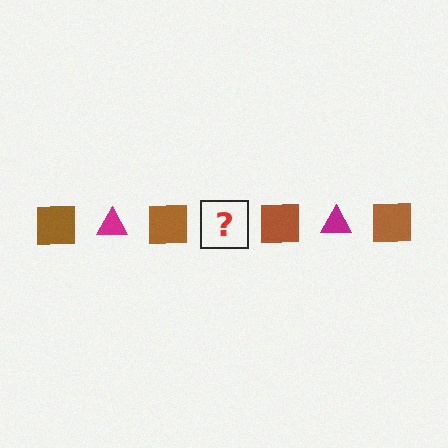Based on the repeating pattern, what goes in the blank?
The blank should be a magenta triangle.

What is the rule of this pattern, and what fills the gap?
The rule is that the pattern alternates between brown square and magenta triangle. The gap should be filled with a magenta triangle.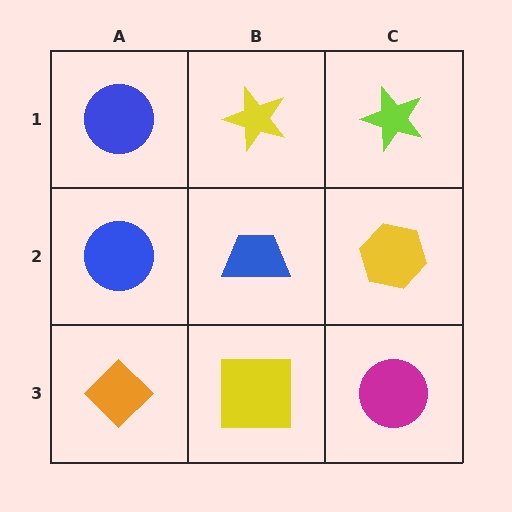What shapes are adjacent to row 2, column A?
A blue circle (row 1, column A), an orange diamond (row 3, column A), a blue trapezoid (row 2, column B).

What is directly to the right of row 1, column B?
A lime star.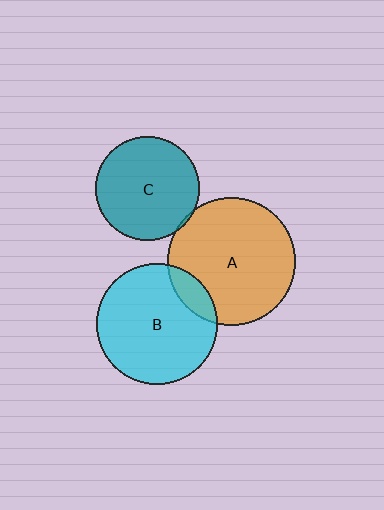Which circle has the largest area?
Circle A (orange).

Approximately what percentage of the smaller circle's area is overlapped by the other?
Approximately 5%.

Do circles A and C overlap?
Yes.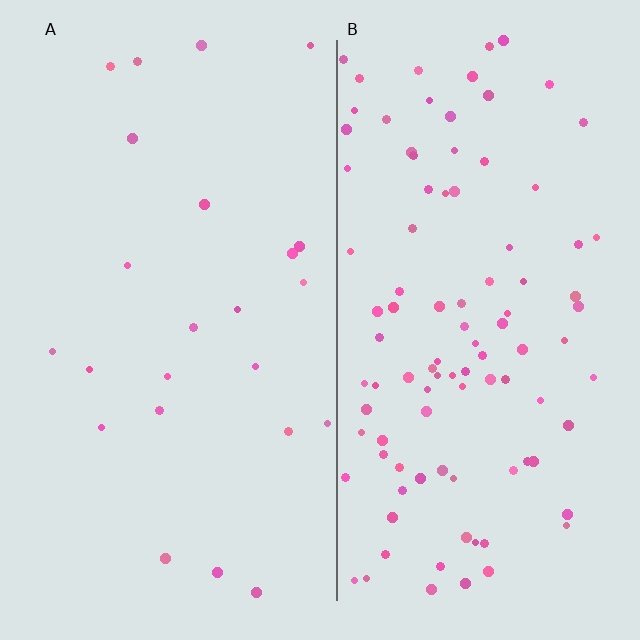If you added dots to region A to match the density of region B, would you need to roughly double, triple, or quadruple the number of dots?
Approximately quadruple.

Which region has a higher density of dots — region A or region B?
B (the right).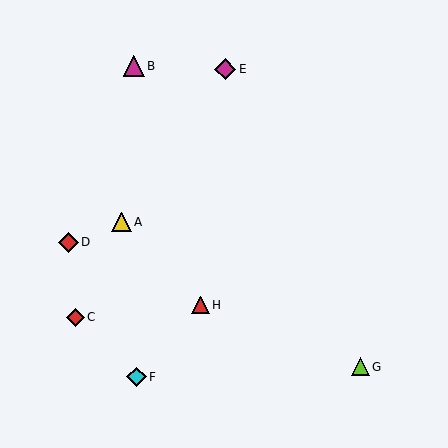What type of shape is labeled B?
Shape B is a magenta triangle.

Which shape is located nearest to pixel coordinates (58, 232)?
The red diamond (labeled D) at (68, 242) is nearest to that location.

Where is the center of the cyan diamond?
The center of the cyan diamond is at (136, 377).